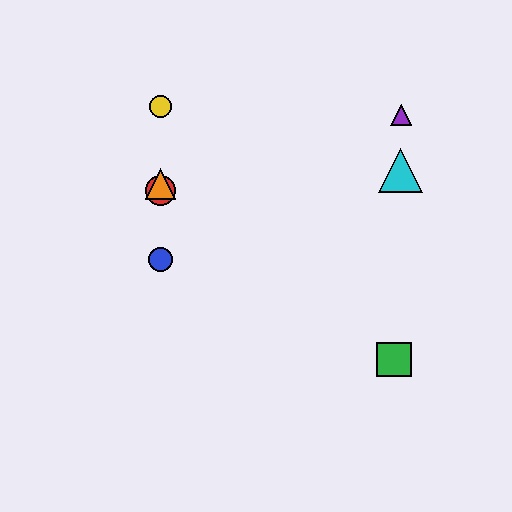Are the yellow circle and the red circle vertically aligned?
Yes, both are at x≈160.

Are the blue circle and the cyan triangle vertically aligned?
No, the blue circle is at x≈160 and the cyan triangle is at x≈400.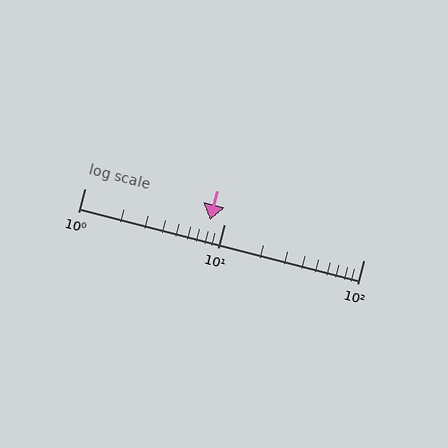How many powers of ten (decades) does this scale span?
The scale spans 2 decades, from 1 to 100.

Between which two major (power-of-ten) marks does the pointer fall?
The pointer is between 1 and 10.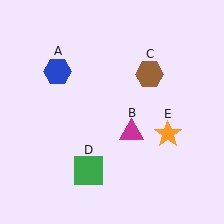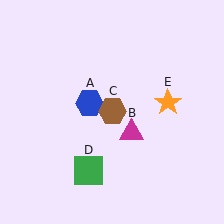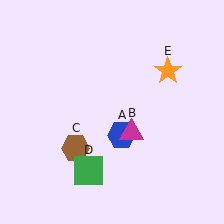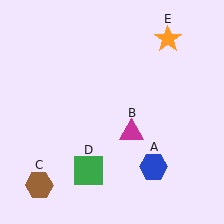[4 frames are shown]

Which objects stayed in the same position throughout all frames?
Magenta triangle (object B) and green square (object D) remained stationary.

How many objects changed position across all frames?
3 objects changed position: blue hexagon (object A), brown hexagon (object C), orange star (object E).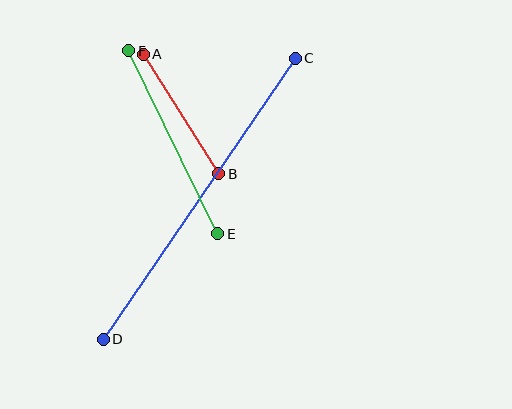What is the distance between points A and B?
The distance is approximately 141 pixels.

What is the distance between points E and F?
The distance is approximately 204 pixels.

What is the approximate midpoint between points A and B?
The midpoint is at approximately (181, 114) pixels.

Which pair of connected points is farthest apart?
Points C and D are farthest apart.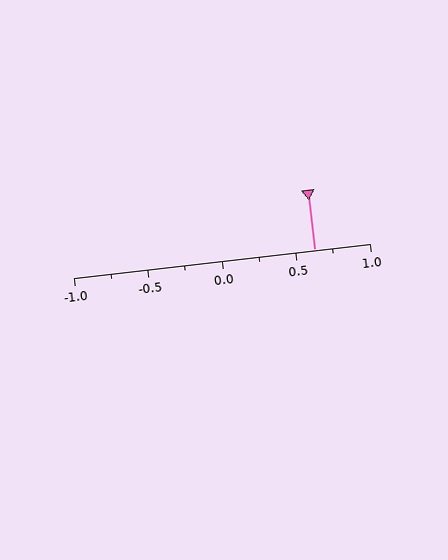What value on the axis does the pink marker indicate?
The marker indicates approximately 0.62.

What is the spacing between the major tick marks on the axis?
The major ticks are spaced 0.5 apart.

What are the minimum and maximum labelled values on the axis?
The axis runs from -1.0 to 1.0.